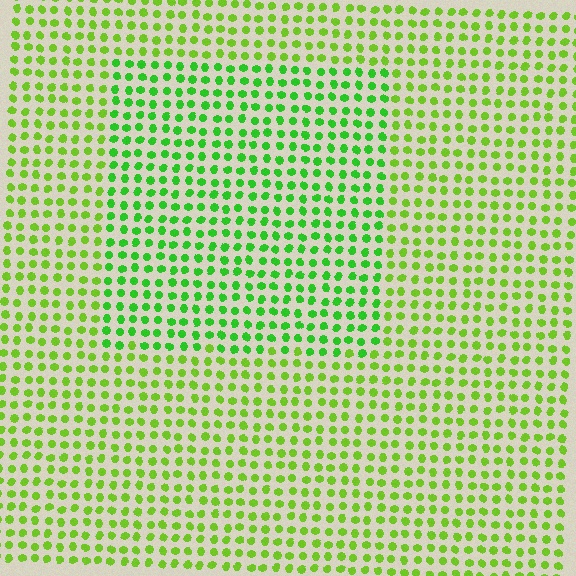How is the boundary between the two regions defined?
The boundary is defined purely by a slight shift in hue (about 26 degrees). Spacing, size, and orientation are identical on both sides.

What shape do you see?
I see a rectangle.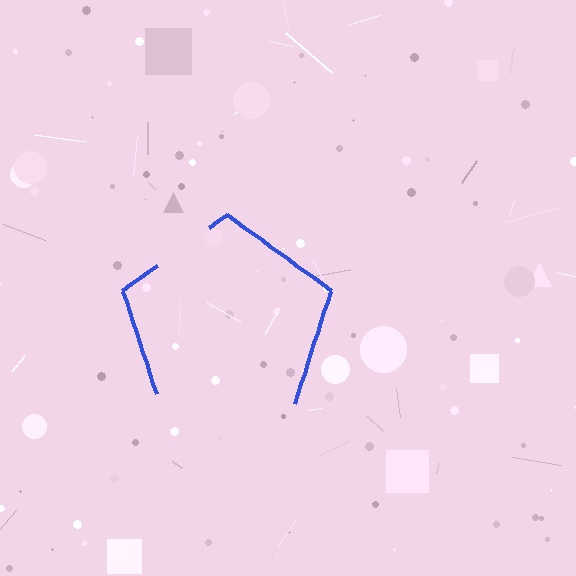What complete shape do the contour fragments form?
The contour fragments form a pentagon.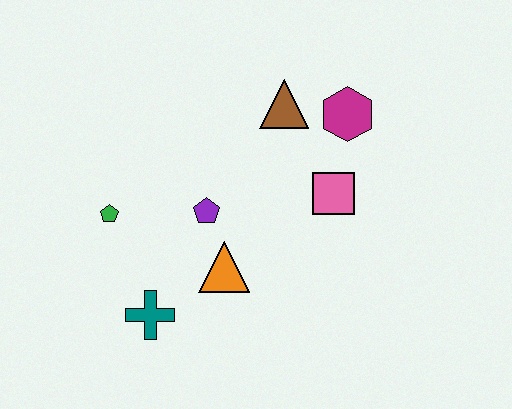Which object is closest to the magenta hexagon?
The brown triangle is closest to the magenta hexagon.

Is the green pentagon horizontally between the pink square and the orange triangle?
No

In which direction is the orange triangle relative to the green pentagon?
The orange triangle is to the right of the green pentagon.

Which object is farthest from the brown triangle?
The teal cross is farthest from the brown triangle.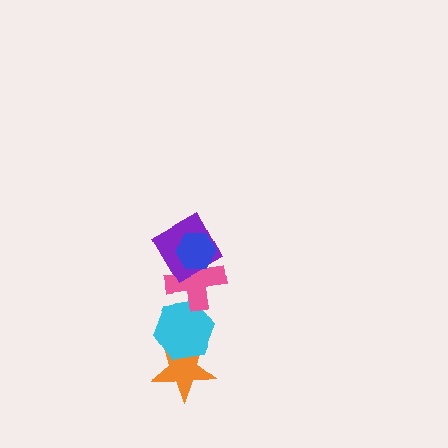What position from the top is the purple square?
The purple square is 2nd from the top.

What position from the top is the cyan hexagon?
The cyan hexagon is 4th from the top.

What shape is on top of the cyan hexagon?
The pink cross is on top of the cyan hexagon.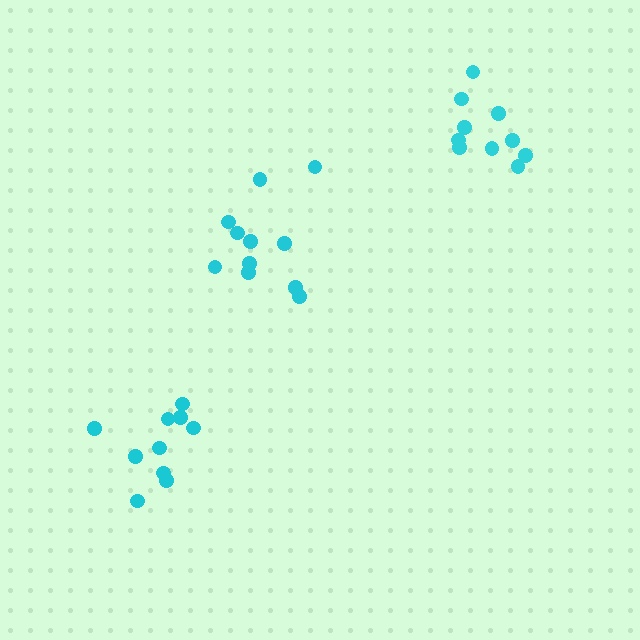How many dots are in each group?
Group 1: 10 dots, Group 2: 11 dots, Group 3: 10 dots (31 total).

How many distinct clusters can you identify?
There are 3 distinct clusters.